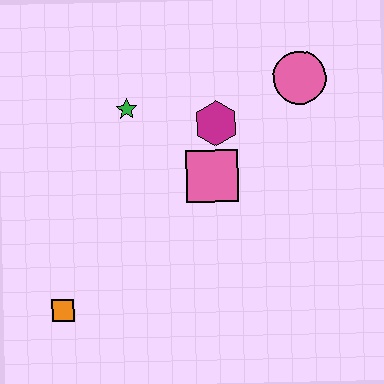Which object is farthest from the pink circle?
The orange square is farthest from the pink circle.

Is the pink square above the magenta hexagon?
No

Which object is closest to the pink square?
The magenta hexagon is closest to the pink square.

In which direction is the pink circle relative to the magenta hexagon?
The pink circle is to the right of the magenta hexagon.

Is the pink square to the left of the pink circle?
Yes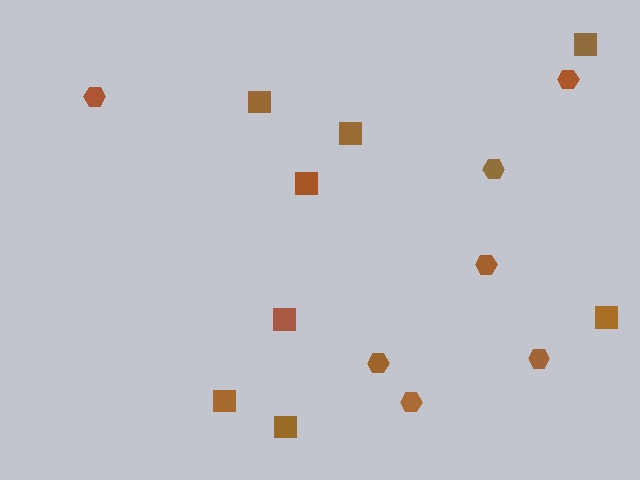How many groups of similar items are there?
There are 2 groups: one group of squares (8) and one group of hexagons (7).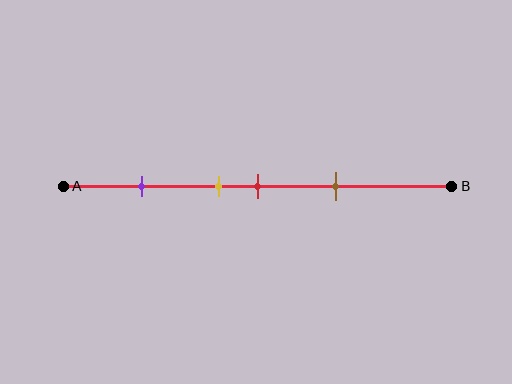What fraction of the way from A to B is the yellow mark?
The yellow mark is approximately 40% (0.4) of the way from A to B.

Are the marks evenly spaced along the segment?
No, the marks are not evenly spaced.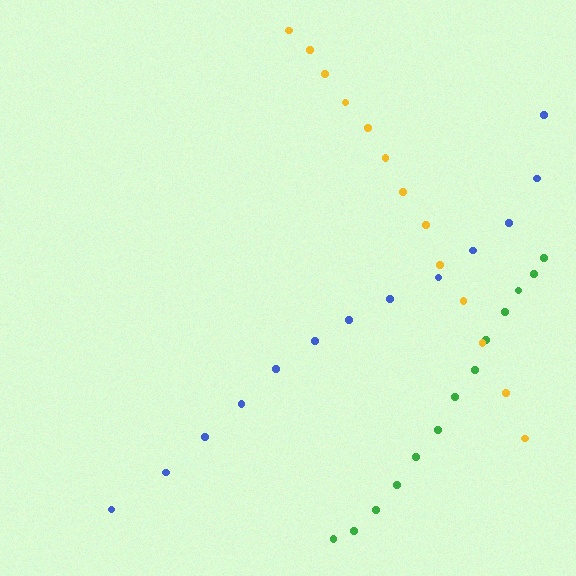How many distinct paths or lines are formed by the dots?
There are 3 distinct paths.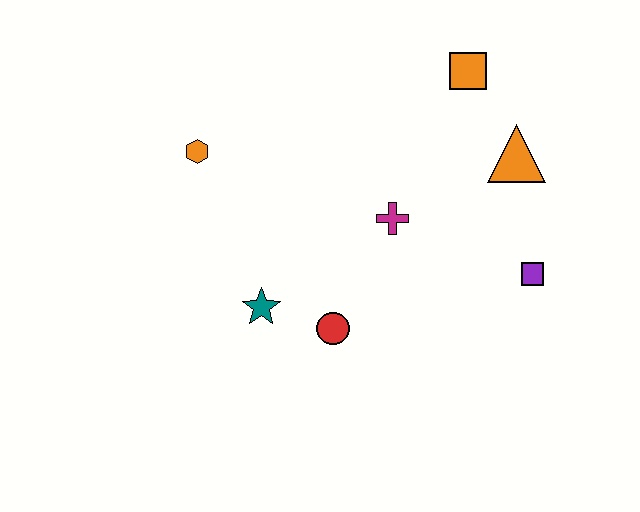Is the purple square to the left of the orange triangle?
No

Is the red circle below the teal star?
Yes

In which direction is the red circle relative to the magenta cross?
The red circle is below the magenta cross.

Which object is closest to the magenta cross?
The red circle is closest to the magenta cross.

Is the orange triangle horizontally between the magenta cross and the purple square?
Yes